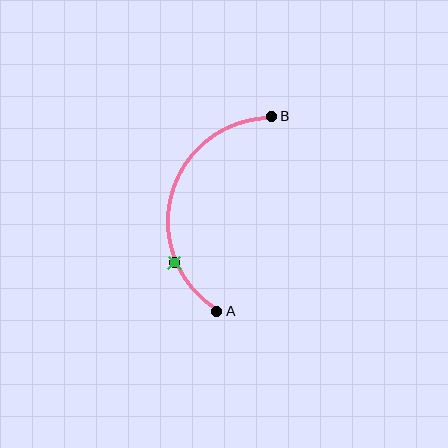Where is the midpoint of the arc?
The arc midpoint is the point on the curve farthest from the straight line joining A and B. It sits to the left of that line.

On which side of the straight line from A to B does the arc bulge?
The arc bulges to the left of the straight line connecting A and B.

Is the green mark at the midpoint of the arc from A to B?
No. The green mark lies on the arc but is closer to endpoint A. The arc midpoint would be at the point on the curve equidistant along the arc from both A and B.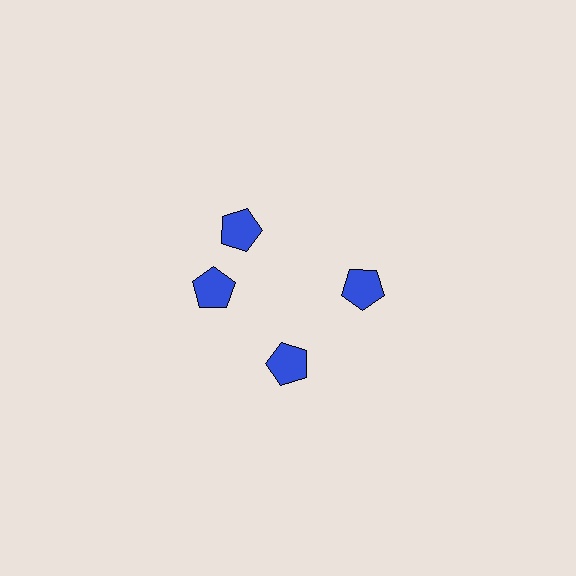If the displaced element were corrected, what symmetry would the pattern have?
It would have 4-fold rotational symmetry — the pattern would map onto itself every 90 degrees.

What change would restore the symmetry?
The symmetry would be restored by rotating it back into even spacing with its neighbors so that all 4 pentagons sit at equal angles and equal distance from the center.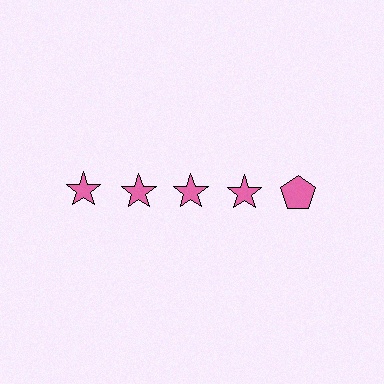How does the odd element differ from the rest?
It has a different shape: pentagon instead of star.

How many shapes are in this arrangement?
There are 5 shapes arranged in a grid pattern.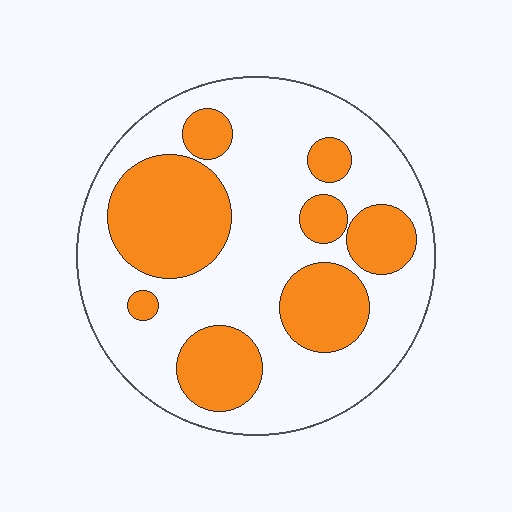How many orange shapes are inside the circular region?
8.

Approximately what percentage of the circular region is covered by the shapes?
Approximately 35%.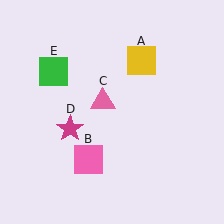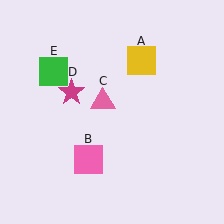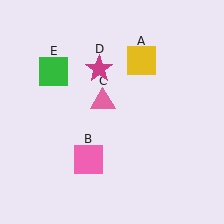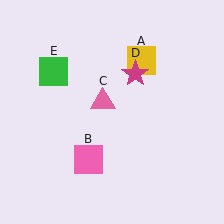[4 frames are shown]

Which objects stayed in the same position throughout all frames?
Yellow square (object A) and pink square (object B) and pink triangle (object C) and green square (object E) remained stationary.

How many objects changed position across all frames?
1 object changed position: magenta star (object D).